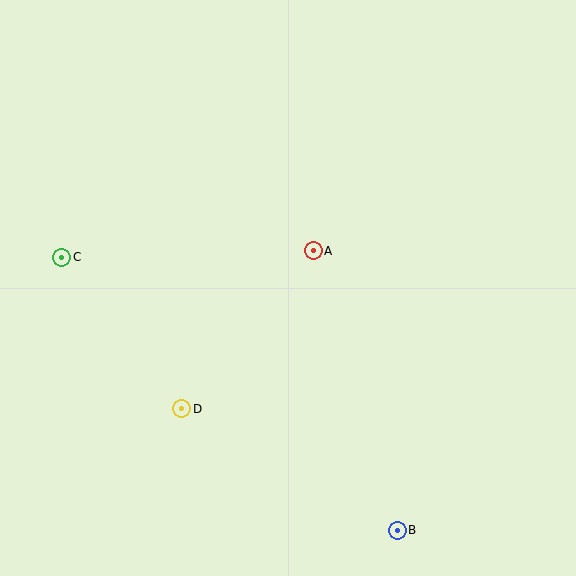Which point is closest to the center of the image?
Point A at (313, 251) is closest to the center.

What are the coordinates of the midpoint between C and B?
The midpoint between C and B is at (229, 394).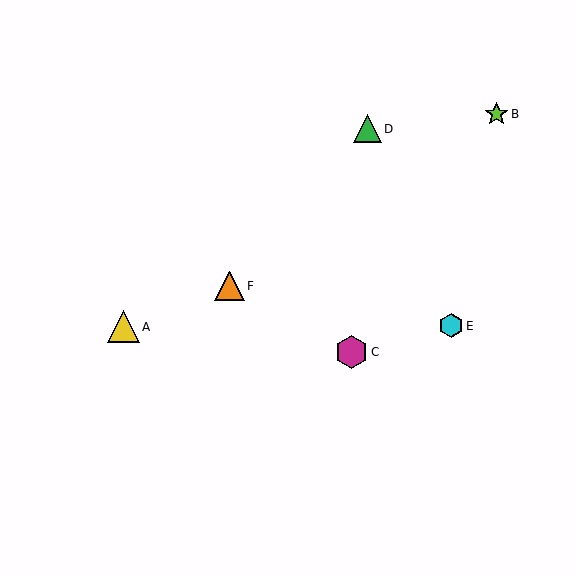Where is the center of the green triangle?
The center of the green triangle is at (367, 129).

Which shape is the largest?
The magenta hexagon (labeled C) is the largest.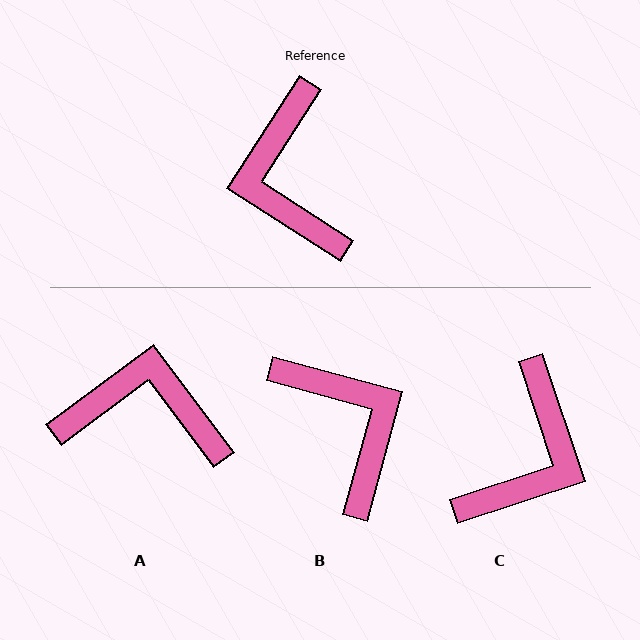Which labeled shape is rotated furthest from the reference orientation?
B, about 162 degrees away.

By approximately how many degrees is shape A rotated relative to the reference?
Approximately 111 degrees clockwise.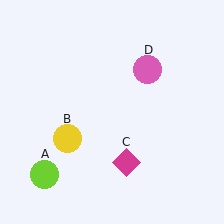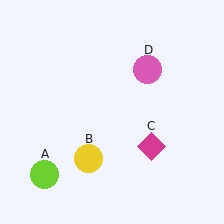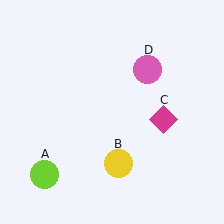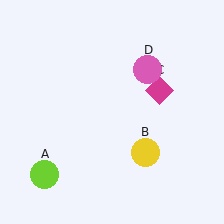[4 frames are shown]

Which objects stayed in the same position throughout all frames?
Lime circle (object A) and pink circle (object D) remained stationary.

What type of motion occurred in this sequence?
The yellow circle (object B), magenta diamond (object C) rotated counterclockwise around the center of the scene.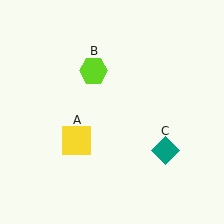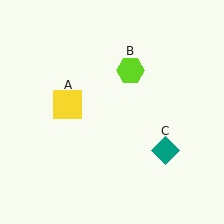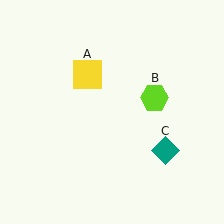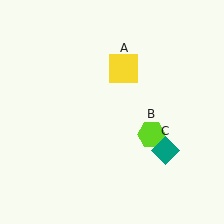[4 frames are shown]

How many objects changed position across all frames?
2 objects changed position: yellow square (object A), lime hexagon (object B).